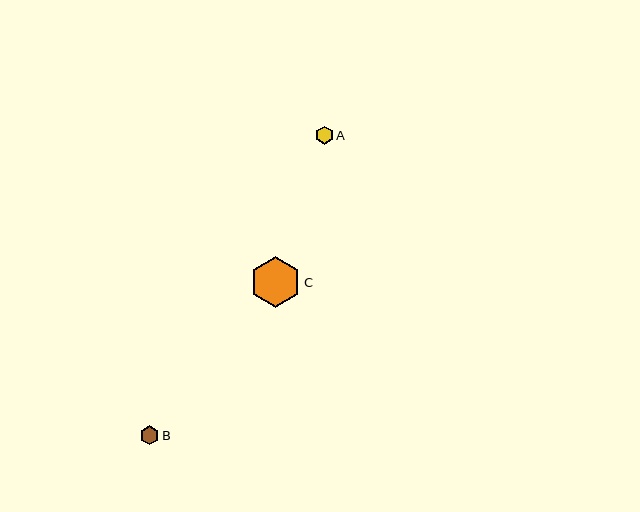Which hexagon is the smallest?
Hexagon A is the smallest with a size of approximately 18 pixels.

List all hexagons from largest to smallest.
From largest to smallest: C, B, A.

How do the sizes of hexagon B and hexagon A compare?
Hexagon B and hexagon A are approximately the same size.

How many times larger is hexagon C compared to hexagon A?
Hexagon C is approximately 2.8 times the size of hexagon A.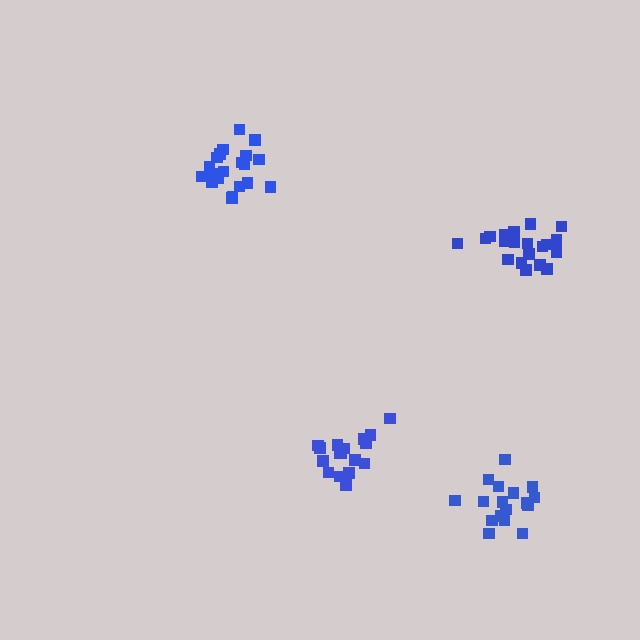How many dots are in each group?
Group 1: 18 dots, Group 2: 17 dots, Group 3: 20 dots, Group 4: 20 dots (75 total).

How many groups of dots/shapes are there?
There are 4 groups.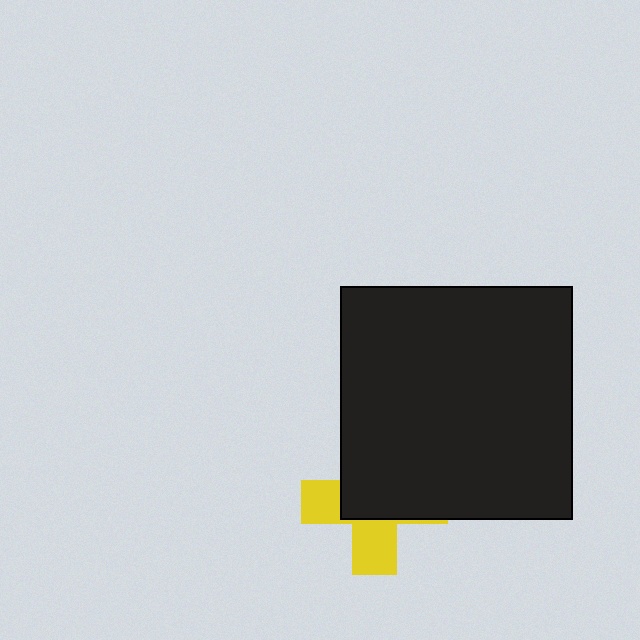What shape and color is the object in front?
The object in front is a black square.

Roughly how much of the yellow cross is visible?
A small part of it is visible (roughly 40%).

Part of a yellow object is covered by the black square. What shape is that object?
It is a cross.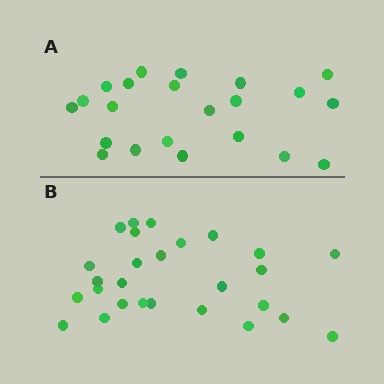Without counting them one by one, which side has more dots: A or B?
Region B (the bottom region) has more dots.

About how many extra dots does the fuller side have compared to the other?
Region B has about 5 more dots than region A.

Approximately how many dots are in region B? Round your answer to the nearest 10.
About 30 dots. (The exact count is 27, which rounds to 30.)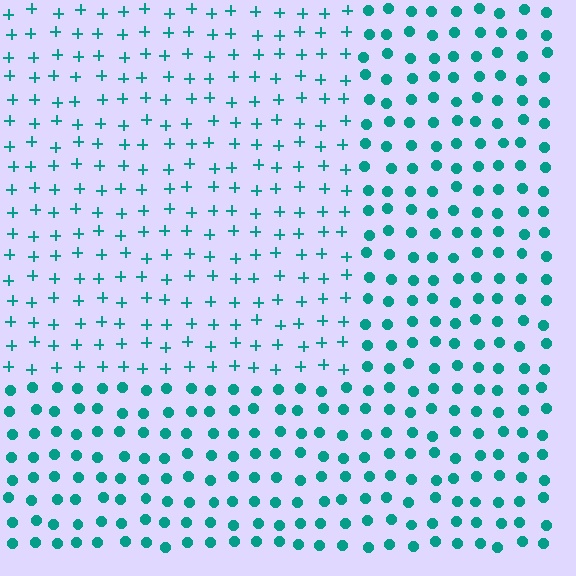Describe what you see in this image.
The image is filled with small teal elements arranged in a uniform grid. A rectangle-shaped region contains plus signs, while the surrounding area contains circles. The boundary is defined purely by the change in element shape.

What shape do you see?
I see a rectangle.